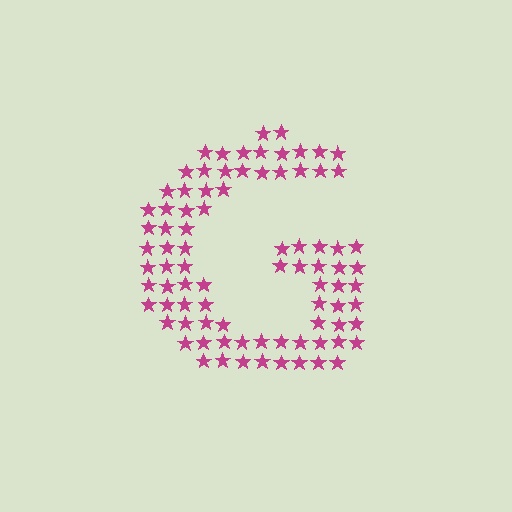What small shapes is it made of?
It is made of small stars.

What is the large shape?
The large shape is the letter G.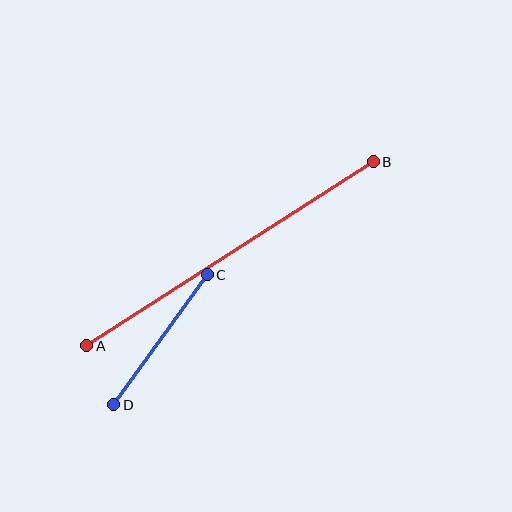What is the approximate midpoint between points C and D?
The midpoint is at approximately (160, 340) pixels.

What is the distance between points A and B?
The distance is approximately 340 pixels.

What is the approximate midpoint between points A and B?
The midpoint is at approximately (230, 254) pixels.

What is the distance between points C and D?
The distance is approximately 160 pixels.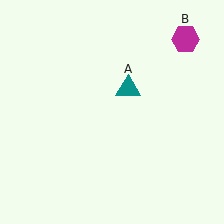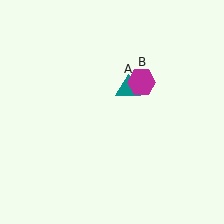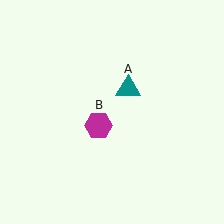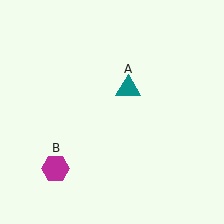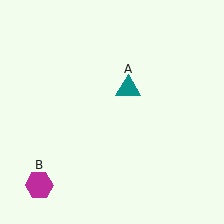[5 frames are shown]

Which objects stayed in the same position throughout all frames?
Teal triangle (object A) remained stationary.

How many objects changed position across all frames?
1 object changed position: magenta hexagon (object B).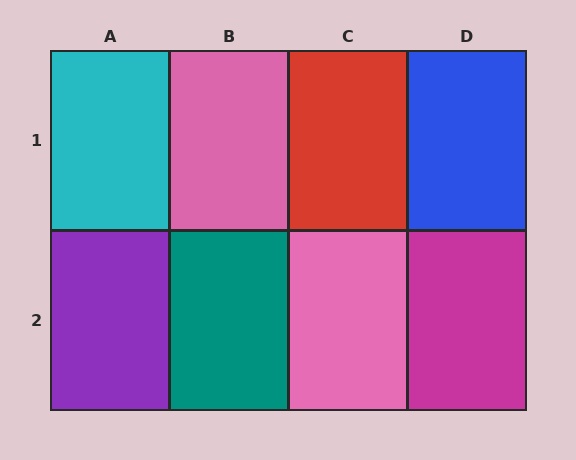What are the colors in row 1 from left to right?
Cyan, pink, red, blue.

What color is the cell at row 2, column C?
Pink.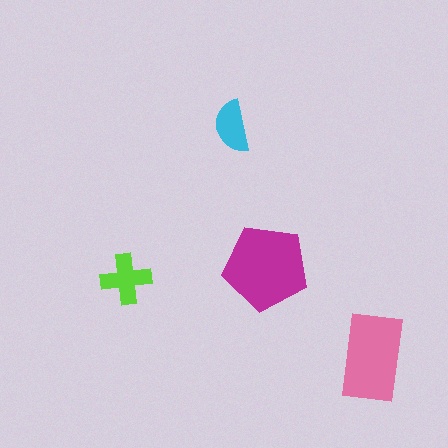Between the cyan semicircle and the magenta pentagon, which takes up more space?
The magenta pentagon.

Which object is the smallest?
The cyan semicircle.